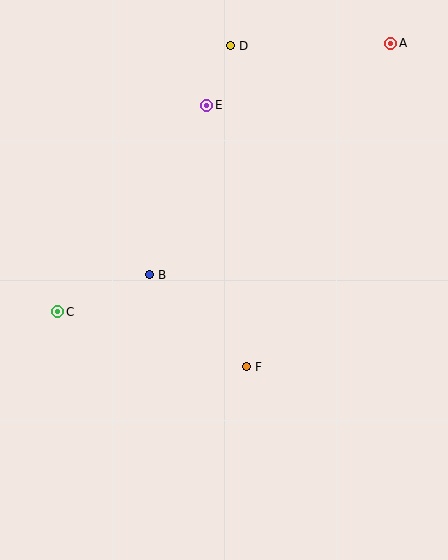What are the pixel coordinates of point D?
Point D is at (231, 46).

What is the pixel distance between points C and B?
The distance between C and B is 99 pixels.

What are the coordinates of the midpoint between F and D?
The midpoint between F and D is at (239, 206).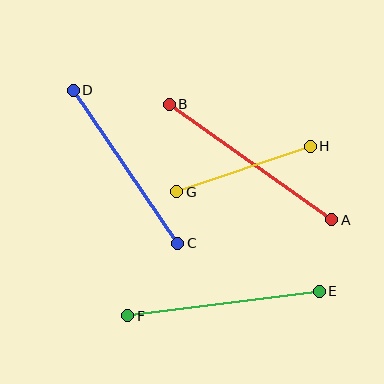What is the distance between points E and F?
The distance is approximately 193 pixels.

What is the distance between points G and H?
The distance is approximately 141 pixels.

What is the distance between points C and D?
The distance is approximately 186 pixels.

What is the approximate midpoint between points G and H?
The midpoint is at approximately (243, 169) pixels.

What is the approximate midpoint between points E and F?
The midpoint is at approximately (223, 303) pixels.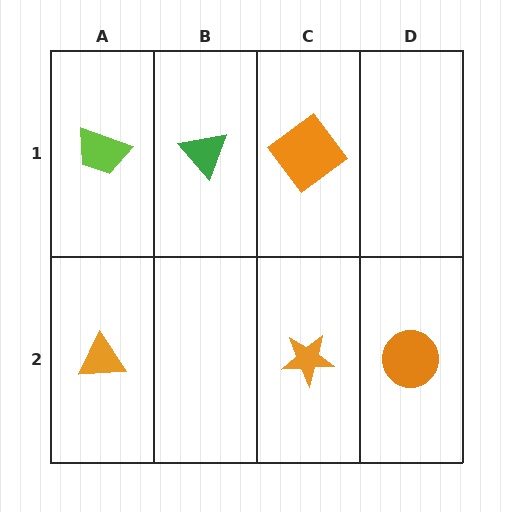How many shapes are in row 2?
3 shapes.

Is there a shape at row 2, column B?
No, that cell is empty.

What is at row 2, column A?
An orange triangle.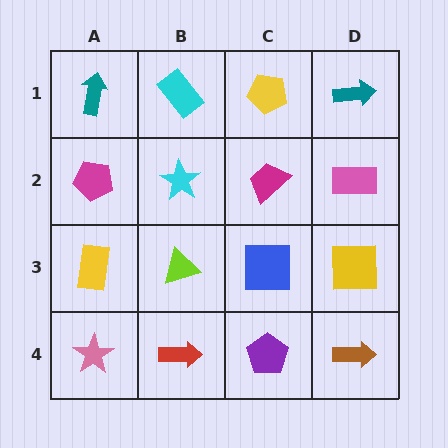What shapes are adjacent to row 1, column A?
A magenta pentagon (row 2, column A), a cyan rectangle (row 1, column B).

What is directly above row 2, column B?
A cyan rectangle.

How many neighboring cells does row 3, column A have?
3.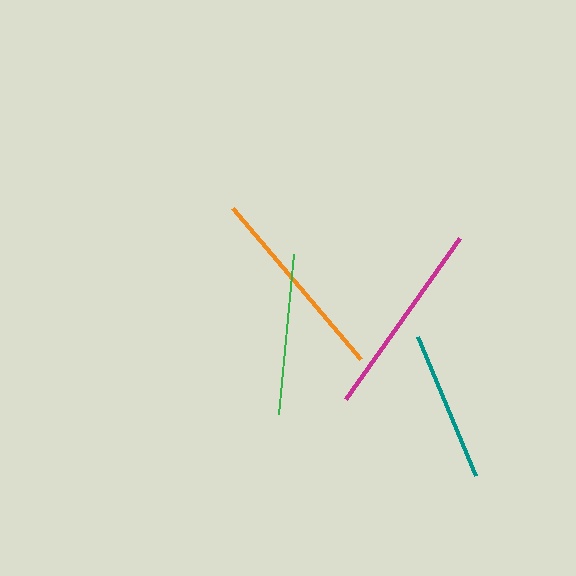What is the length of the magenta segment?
The magenta segment is approximately 198 pixels long.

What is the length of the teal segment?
The teal segment is approximately 150 pixels long.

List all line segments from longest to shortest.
From longest to shortest: magenta, orange, green, teal.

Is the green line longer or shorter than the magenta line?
The magenta line is longer than the green line.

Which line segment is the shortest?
The teal line is the shortest at approximately 150 pixels.